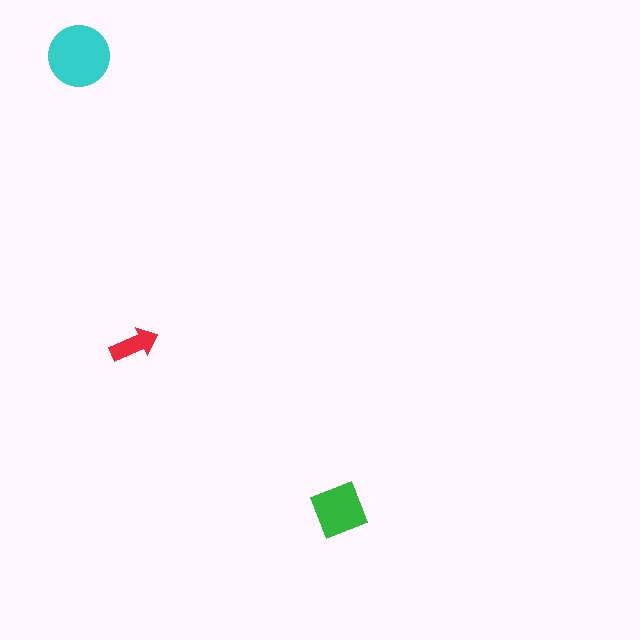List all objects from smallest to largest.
The red arrow, the green diamond, the cyan circle.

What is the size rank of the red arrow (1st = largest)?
3rd.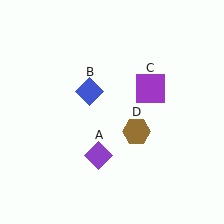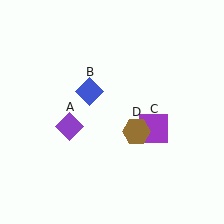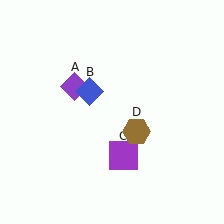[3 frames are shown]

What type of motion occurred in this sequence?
The purple diamond (object A), purple square (object C) rotated clockwise around the center of the scene.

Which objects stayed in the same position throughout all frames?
Blue diamond (object B) and brown hexagon (object D) remained stationary.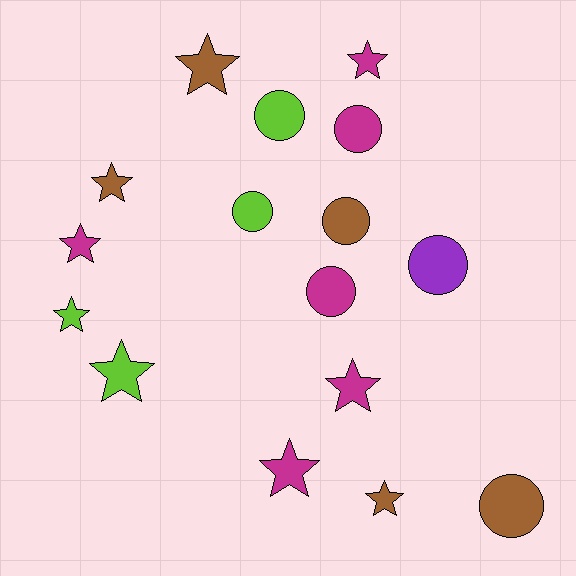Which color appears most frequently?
Magenta, with 6 objects.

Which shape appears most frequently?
Star, with 9 objects.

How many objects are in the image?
There are 16 objects.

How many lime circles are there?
There are 2 lime circles.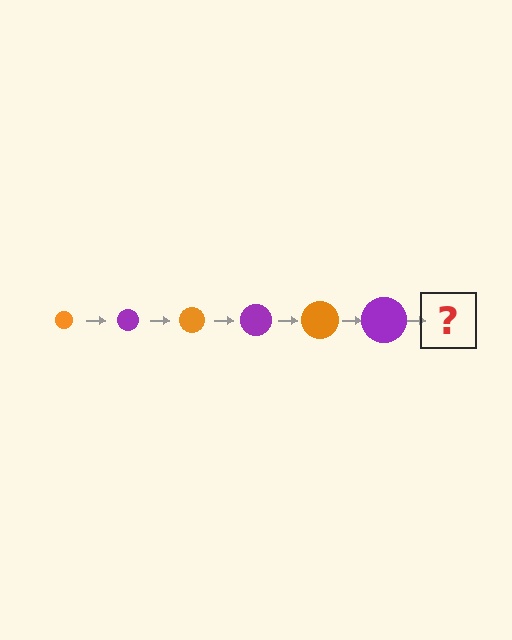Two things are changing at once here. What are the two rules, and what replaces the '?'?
The two rules are that the circle grows larger each step and the color cycles through orange and purple. The '?' should be an orange circle, larger than the previous one.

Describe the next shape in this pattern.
It should be an orange circle, larger than the previous one.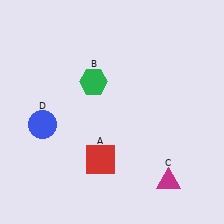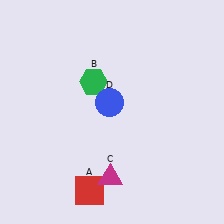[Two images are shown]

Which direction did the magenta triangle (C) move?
The magenta triangle (C) moved left.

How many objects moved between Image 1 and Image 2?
3 objects moved between the two images.